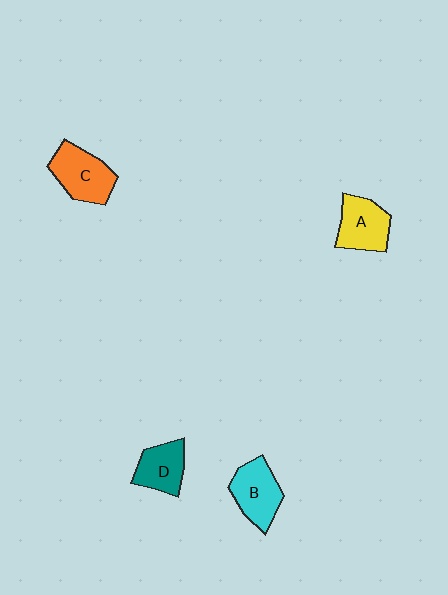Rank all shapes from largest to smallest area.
From largest to smallest: C (orange), B (cyan), A (yellow), D (teal).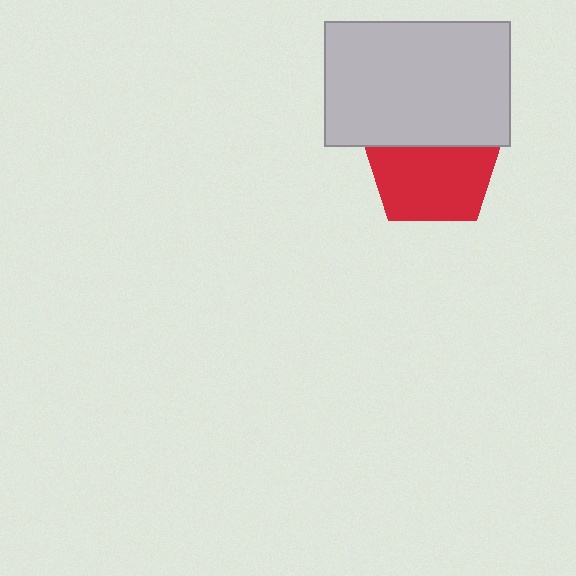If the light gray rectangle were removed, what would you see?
You would see the complete red pentagon.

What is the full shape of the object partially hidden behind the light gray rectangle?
The partially hidden object is a red pentagon.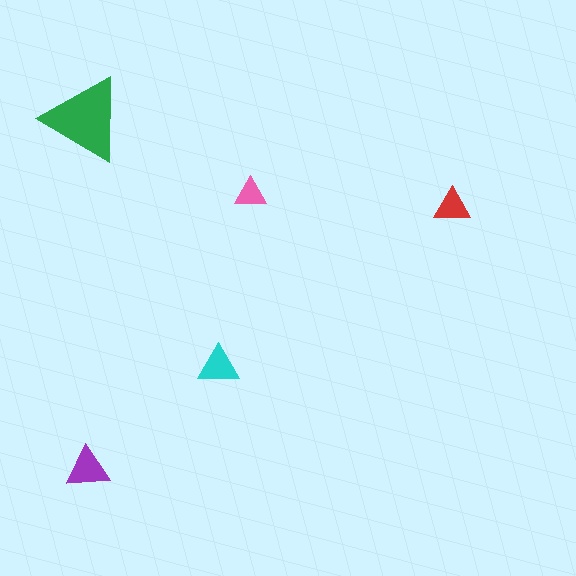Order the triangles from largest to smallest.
the green one, the purple one, the cyan one, the red one, the pink one.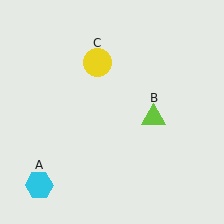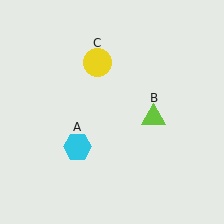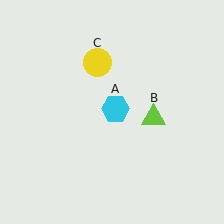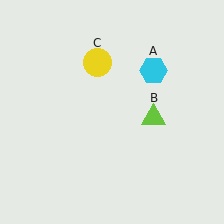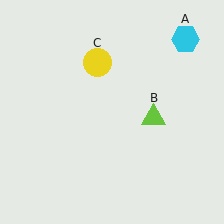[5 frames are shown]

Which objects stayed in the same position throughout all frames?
Lime triangle (object B) and yellow circle (object C) remained stationary.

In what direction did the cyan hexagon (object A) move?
The cyan hexagon (object A) moved up and to the right.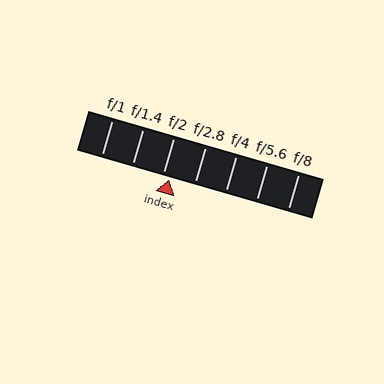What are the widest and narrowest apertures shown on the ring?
The widest aperture shown is f/1 and the narrowest is f/8.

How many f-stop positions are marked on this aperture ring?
There are 7 f-stop positions marked.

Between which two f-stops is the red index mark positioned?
The index mark is between f/2 and f/2.8.